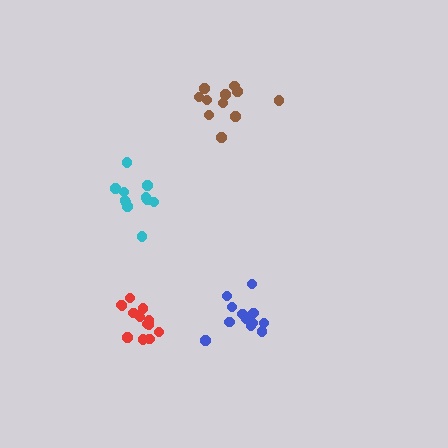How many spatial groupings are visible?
There are 4 spatial groupings.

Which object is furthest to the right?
The blue cluster is rightmost.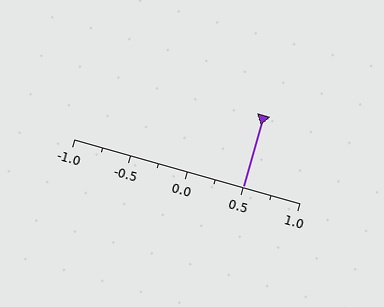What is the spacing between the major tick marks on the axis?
The major ticks are spaced 0.5 apart.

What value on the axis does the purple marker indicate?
The marker indicates approximately 0.5.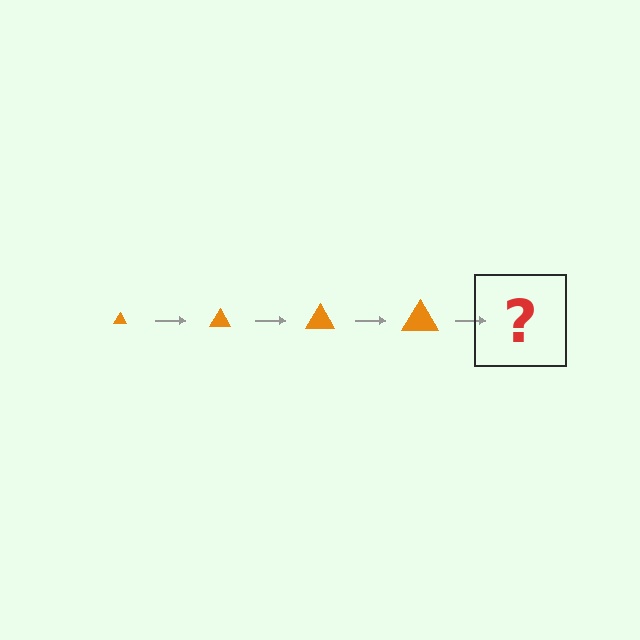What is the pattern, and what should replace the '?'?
The pattern is that the triangle gets progressively larger each step. The '?' should be an orange triangle, larger than the previous one.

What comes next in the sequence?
The next element should be an orange triangle, larger than the previous one.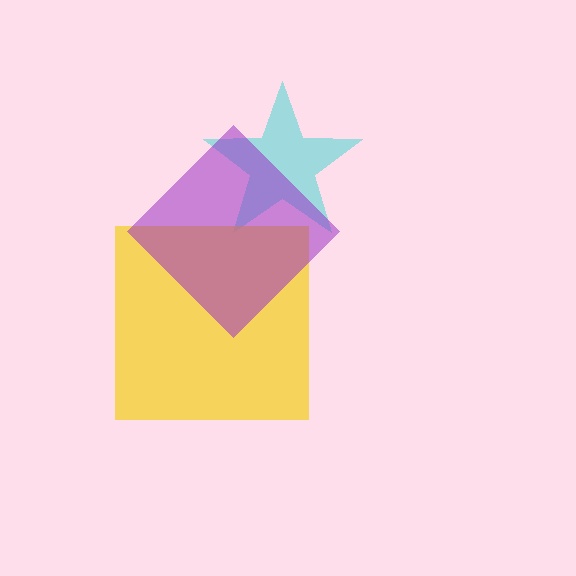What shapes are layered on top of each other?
The layered shapes are: a cyan star, a yellow square, a purple diamond.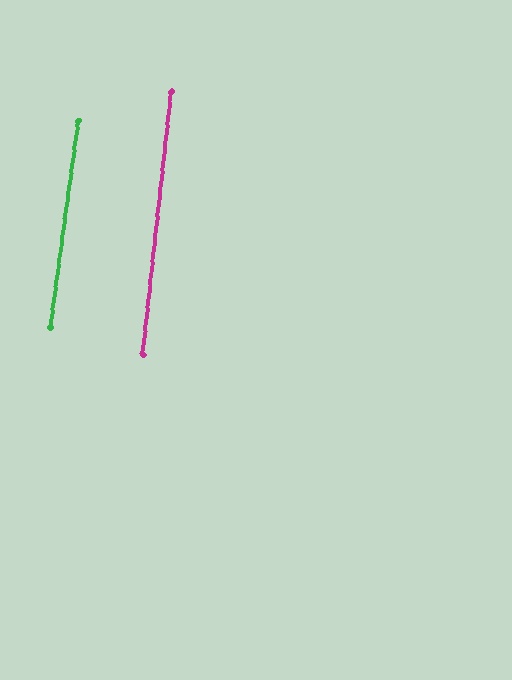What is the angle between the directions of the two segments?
Approximately 2 degrees.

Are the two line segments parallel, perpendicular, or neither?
Parallel — their directions differ by only 1.8°.